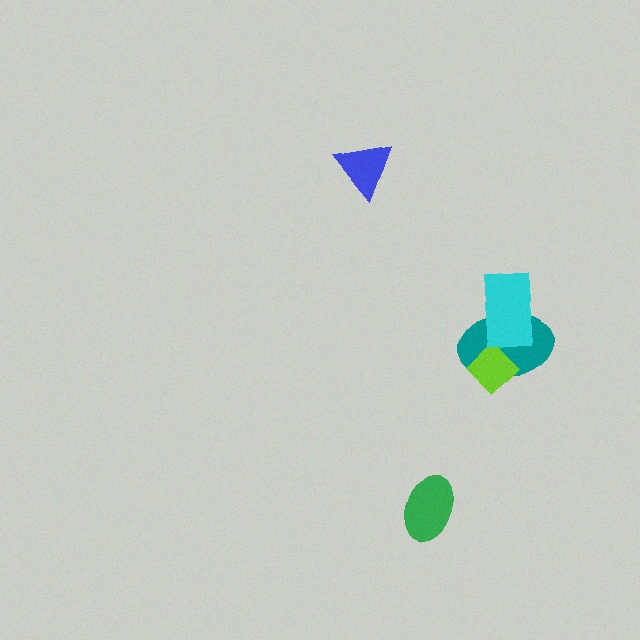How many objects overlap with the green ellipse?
0 objects overlap with the green ellipse.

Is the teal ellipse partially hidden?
Yes, it is partially covered by another shape.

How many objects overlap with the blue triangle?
0 objects overlap with the blue triangle.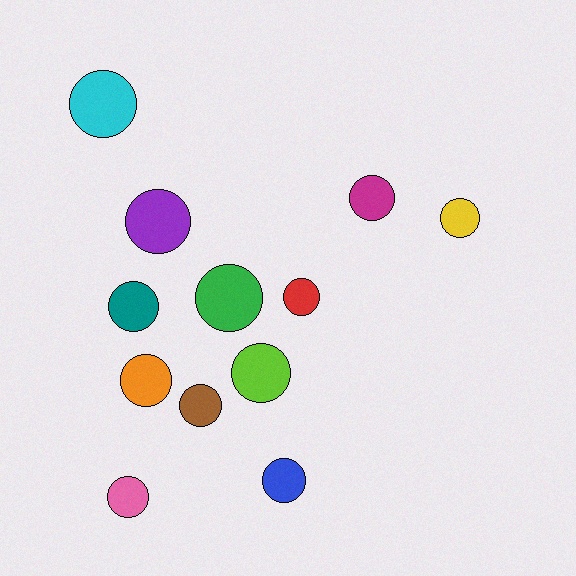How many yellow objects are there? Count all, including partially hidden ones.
There is 1 yellow object.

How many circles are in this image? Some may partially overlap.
There are 12 circles.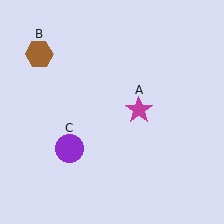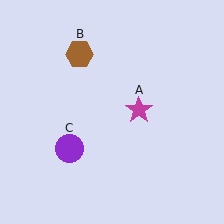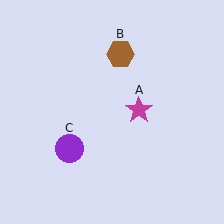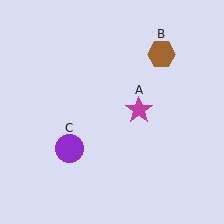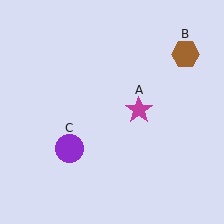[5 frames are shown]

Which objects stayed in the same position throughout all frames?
Magenta star (object A) and purple circle (object C) remained stationary.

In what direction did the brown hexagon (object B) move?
The brown hexagon (object B) moved right.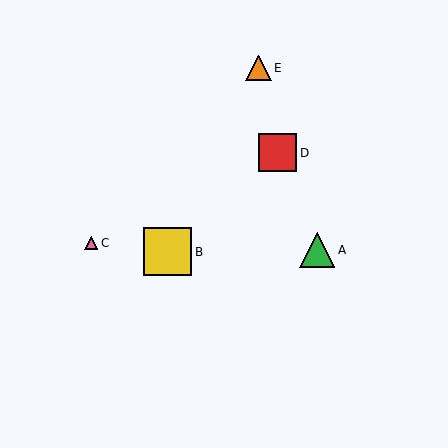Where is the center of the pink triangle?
The center of the pink triangle is at (91, 243).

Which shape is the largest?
The yellow square (labeled B) is the largest.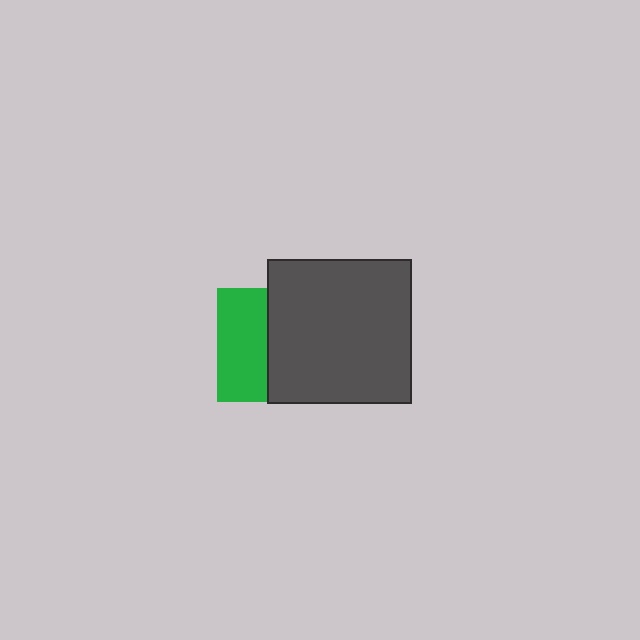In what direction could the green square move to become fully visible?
The green square could move left. That would shift it out from behind the dark gray square entirely.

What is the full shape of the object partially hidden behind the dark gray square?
The partially hidden object is a green square.